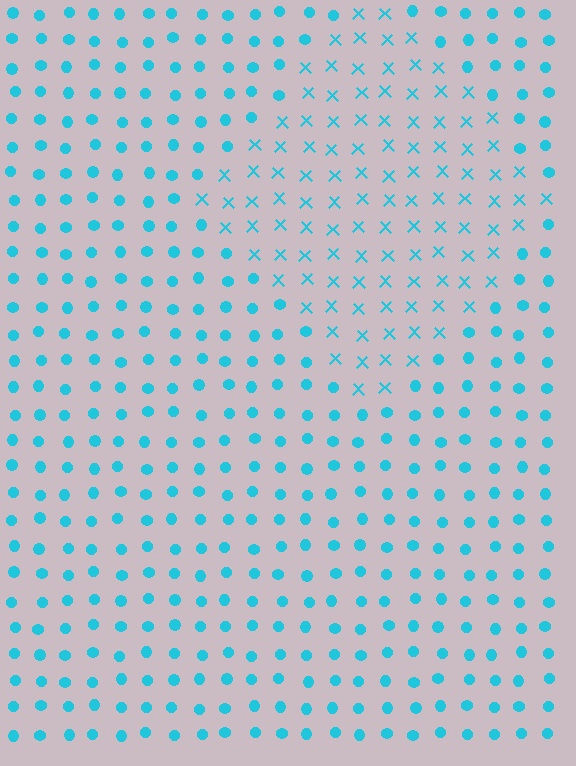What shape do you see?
I see a diamond.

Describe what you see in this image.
The image is filled with small cyan elements arranged in a uniform grid. A diamond-shaped region contains X marks, while the surrounding area contains circles. The boundary is defined purely by the change in element shape.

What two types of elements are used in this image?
The image uses X marks inside the diamond region and circles outside it.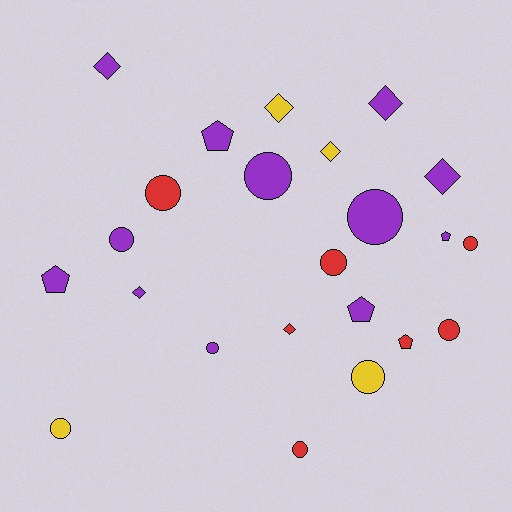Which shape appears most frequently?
Circle, with 11 objects.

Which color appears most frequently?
Purple, with 12 objects.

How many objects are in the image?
There are 23 objects.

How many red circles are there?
There are 5 red circles.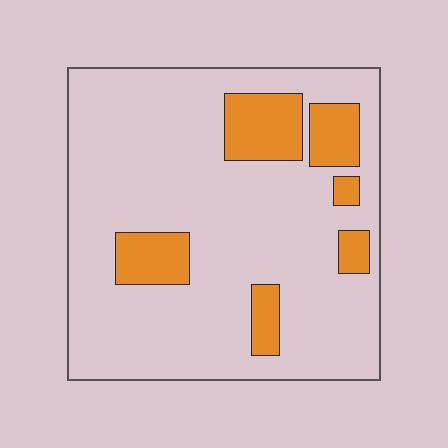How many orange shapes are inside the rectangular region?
6.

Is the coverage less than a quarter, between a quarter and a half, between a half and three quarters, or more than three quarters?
Less than a quarter.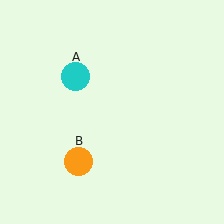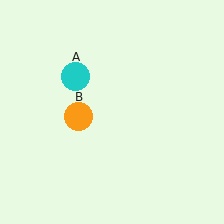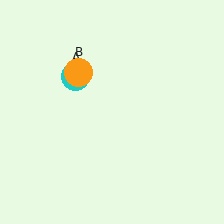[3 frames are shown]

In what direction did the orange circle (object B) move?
The orange circle (object B) moved up.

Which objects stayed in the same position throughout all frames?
Cyan circle (object A) remained stationary.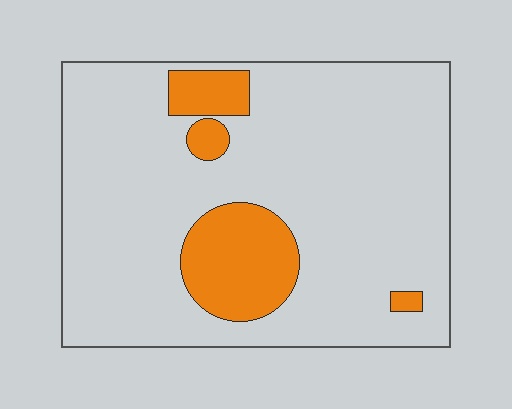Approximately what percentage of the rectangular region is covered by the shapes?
Approximately 15%.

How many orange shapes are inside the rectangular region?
4.